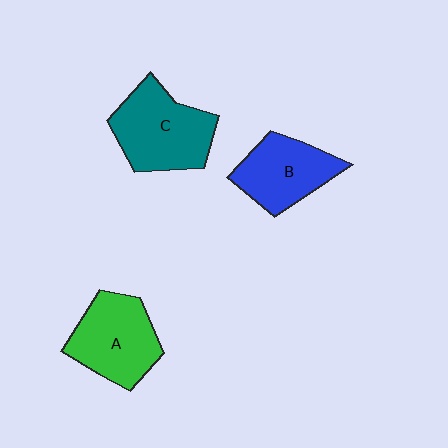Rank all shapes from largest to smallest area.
From largest to smallest: C (teal), A (green), B (blue).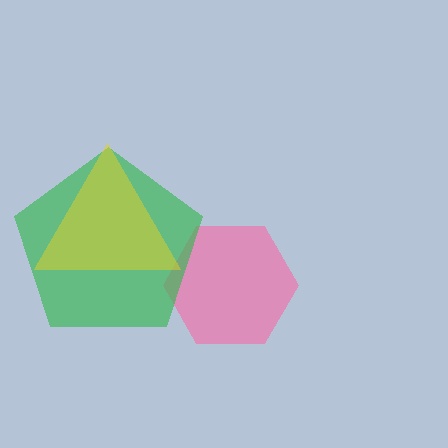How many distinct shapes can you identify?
There are 3 distinct shapes: a pink hexagon, a green pentagon, a yellow triangle.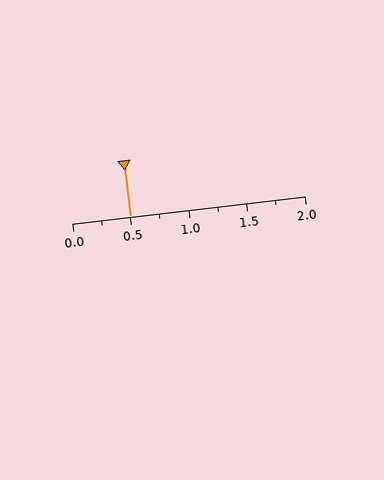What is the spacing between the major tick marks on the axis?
The major ticks are spaced 0.5 apart.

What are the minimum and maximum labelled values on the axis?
The axis runs from 0.0 to 2.0.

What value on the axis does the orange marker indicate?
The marker indicates approximately 0.5.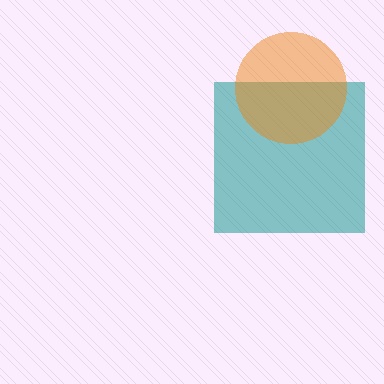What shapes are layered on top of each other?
The layered shapes are: a teal square, an orange circle.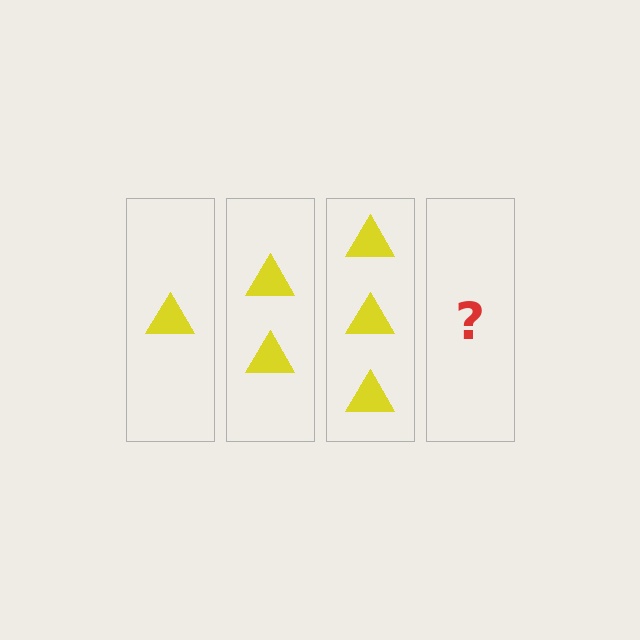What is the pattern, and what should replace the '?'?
The pattern is that each step adds one more triangle. The '?' should be 4 triangles.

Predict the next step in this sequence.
The next step is 4 triangles.